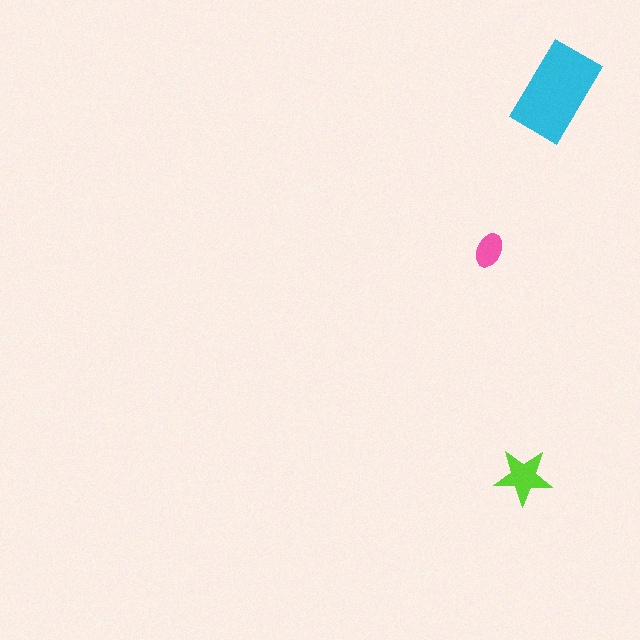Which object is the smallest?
The pink ellipse.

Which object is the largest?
The cyan rectangle.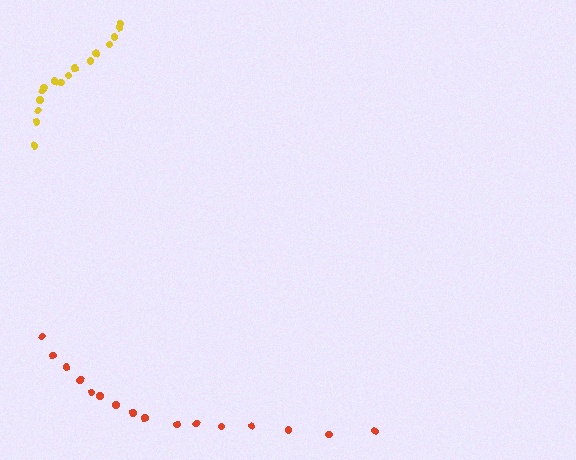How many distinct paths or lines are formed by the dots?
There are 2 distinct paths.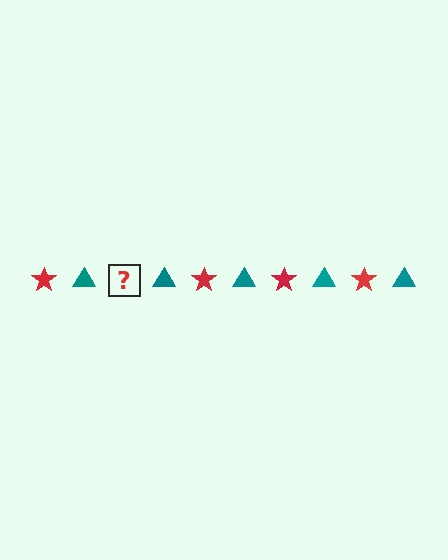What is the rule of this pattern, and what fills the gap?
The rule is that the pattern alternates between red star and teal triangle. The gap should be filled with a red star.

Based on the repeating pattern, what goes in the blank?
The blank should be a red star.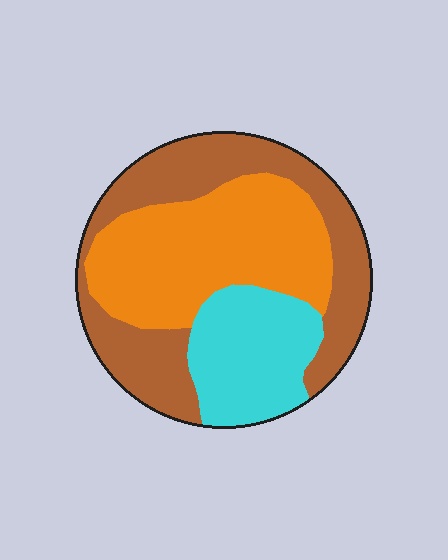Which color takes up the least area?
Cyan, at roughly 20%.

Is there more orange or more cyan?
Orange.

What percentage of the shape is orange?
Orange takes up about three eighths (3/8) of the shape.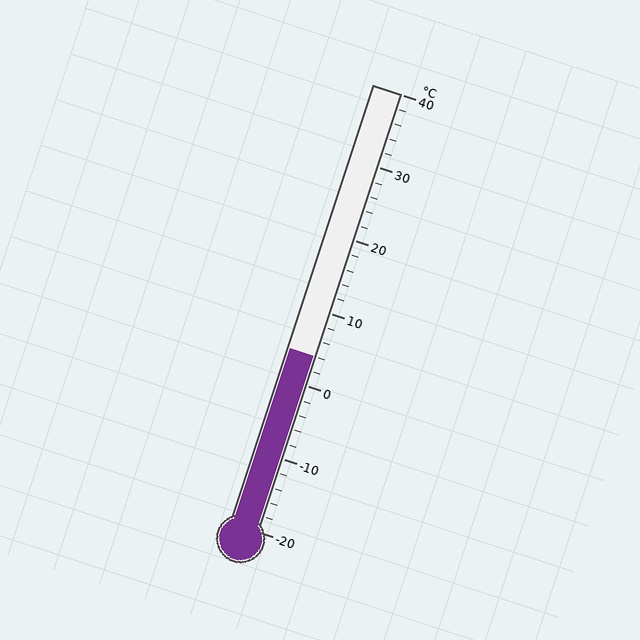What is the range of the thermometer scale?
The thermometer scale ranges from -20°C to 40°C.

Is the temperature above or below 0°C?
The temperature is above 0°C.